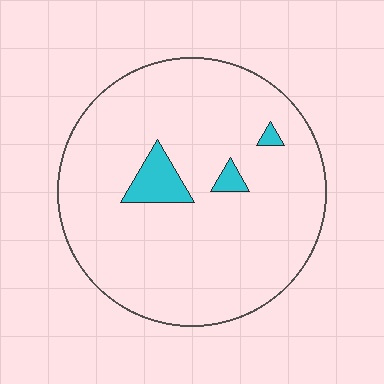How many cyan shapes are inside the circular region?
3.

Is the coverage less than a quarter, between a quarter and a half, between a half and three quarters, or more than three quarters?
Less than a quarter.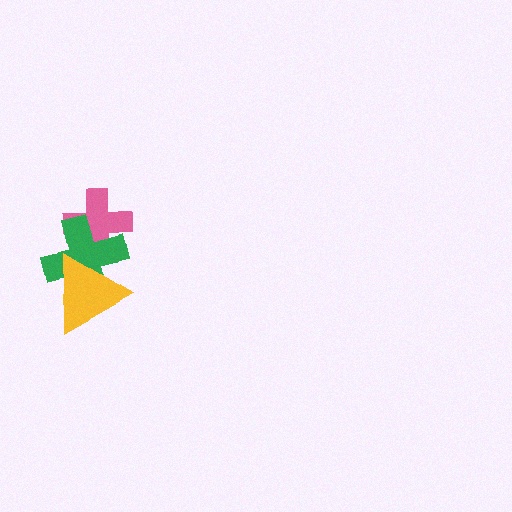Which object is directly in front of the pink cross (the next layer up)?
The green cross is directly in front of the pink cross.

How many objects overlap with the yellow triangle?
2 objects overlap with the yellow triangle.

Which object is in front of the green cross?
The yellow triangle is in front of the green cross.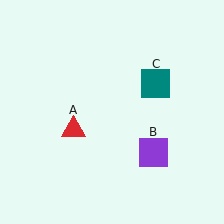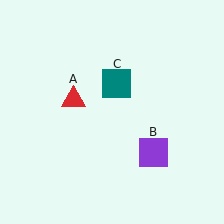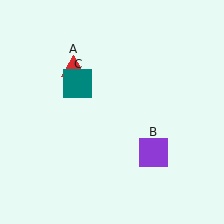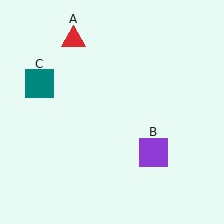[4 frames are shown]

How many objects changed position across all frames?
2 objects changed position: red triangle (object A), teal square (object C).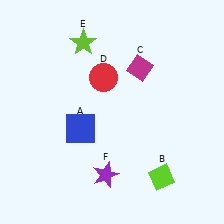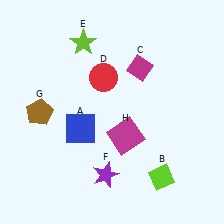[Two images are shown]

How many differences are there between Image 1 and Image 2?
There are 2 differences between the two images.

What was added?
A brown pentagon (G), a magenta square (H) were added in Image 2.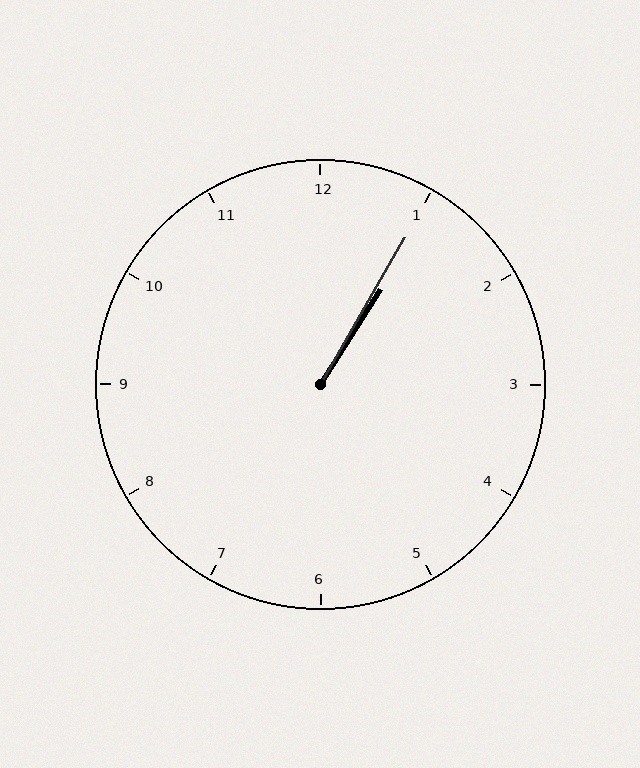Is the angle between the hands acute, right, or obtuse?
It is acute.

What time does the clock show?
1:05.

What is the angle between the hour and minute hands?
Approximately 2 degrees.